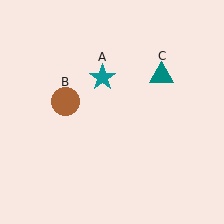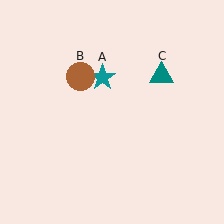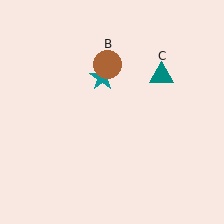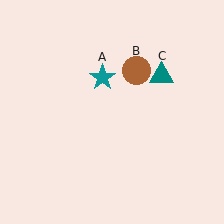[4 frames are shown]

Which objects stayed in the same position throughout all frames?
Teal star (object A) and teal triangle (object C) remained stationary.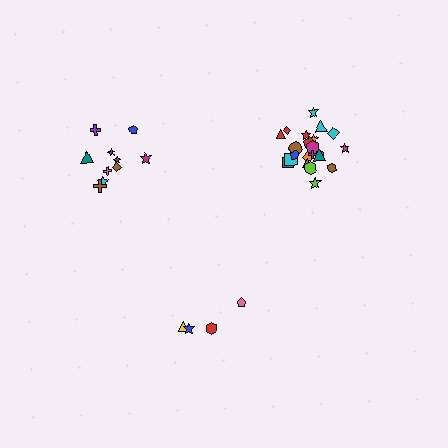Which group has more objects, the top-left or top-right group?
The top-right group.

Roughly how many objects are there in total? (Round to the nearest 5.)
Roughly 35 objects in total.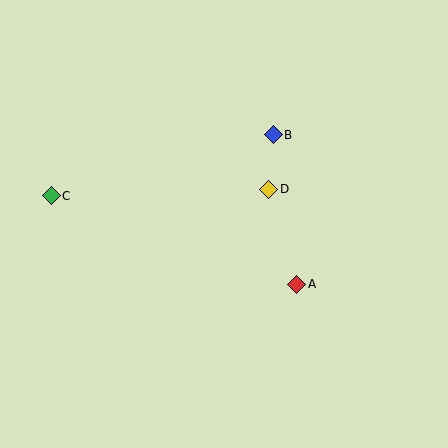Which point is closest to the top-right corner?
Point B is closest to the top-right corner.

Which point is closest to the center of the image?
Point D at (269, 189) is closest to the center.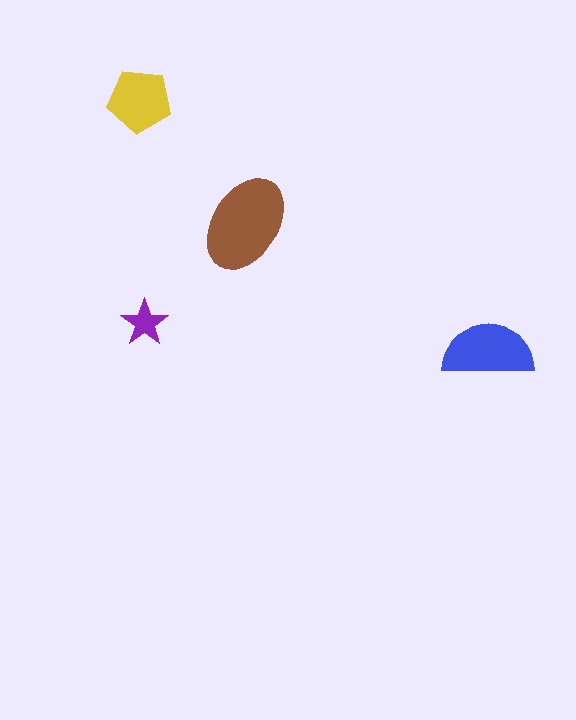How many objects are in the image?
There are 4 objects in the image.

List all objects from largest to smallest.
The brown ellipse, the blue semicircle, the yellow pentagon, the purple star.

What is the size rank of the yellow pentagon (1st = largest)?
3rd.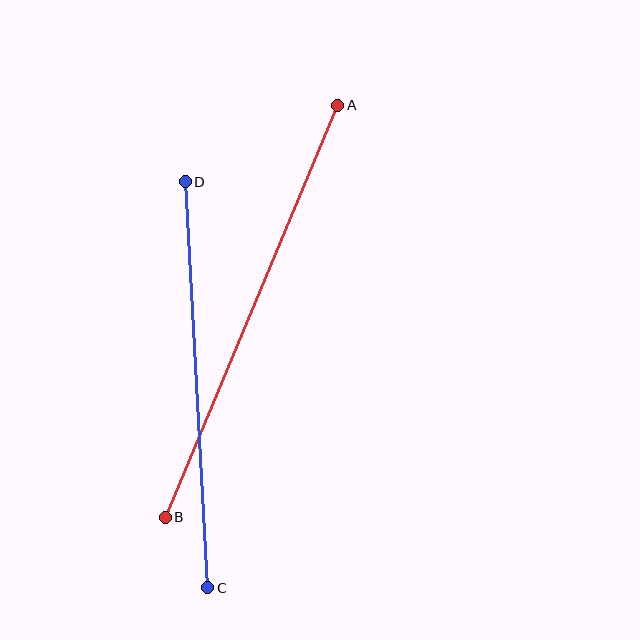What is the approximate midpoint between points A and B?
The midpoint is at approximately (251, 311) pixels.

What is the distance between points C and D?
The distance is approximately 406 pixels.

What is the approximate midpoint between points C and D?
The midpoint is at approximately (196, 385) pixels.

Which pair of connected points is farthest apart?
Points A and B are farthest apart.